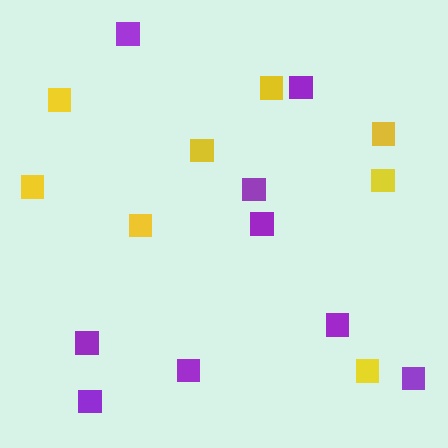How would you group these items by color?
There are 2 groups: one group of yellow squares (8) and one group of purple squares (9).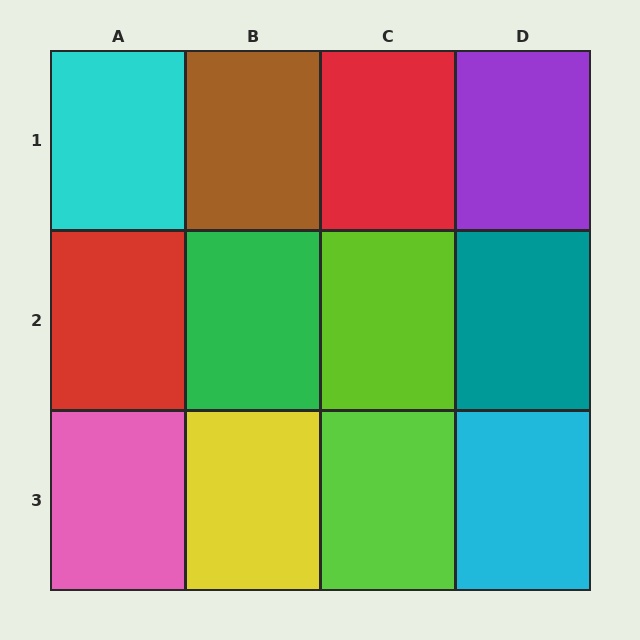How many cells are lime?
2 cells are lime.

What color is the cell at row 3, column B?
Yellow.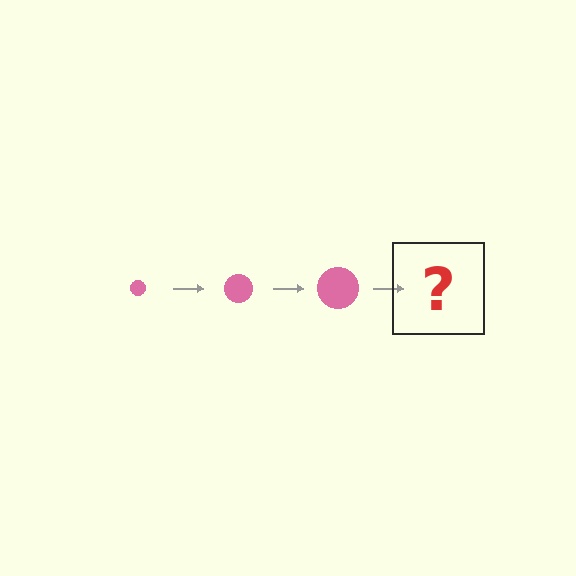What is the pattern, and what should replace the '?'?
The pattern is that the circle gets progressively larger each step. The '?' should be a pink circle, larger than the previous one.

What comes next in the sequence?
The next element should be a pink circle, larger than the previous one.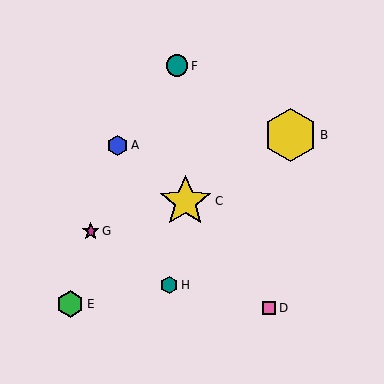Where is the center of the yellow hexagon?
The center of the yellow hexagon is at (290, 135).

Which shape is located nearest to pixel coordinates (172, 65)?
The teal circle (labeled F) at (177, 66) is nearest to that location.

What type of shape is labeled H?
Shape H is a teal hexagon.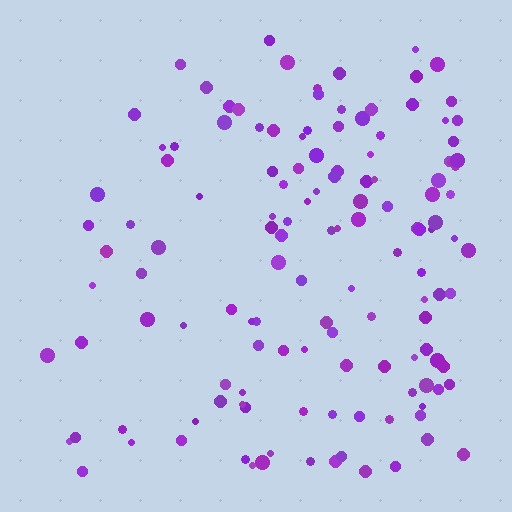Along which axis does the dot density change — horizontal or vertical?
Horizontal.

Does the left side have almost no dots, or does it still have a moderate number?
Still a moderate number, just noticeably fewer than the right.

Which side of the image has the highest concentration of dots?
The right.